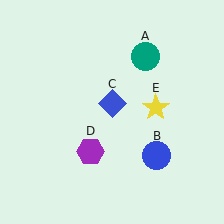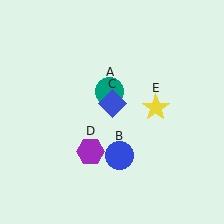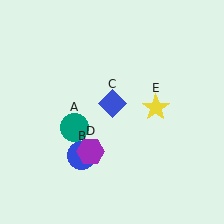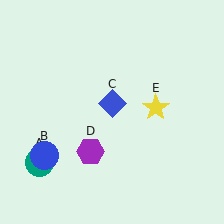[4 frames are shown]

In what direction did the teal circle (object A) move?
The teal circle (object A) moved down and to the left.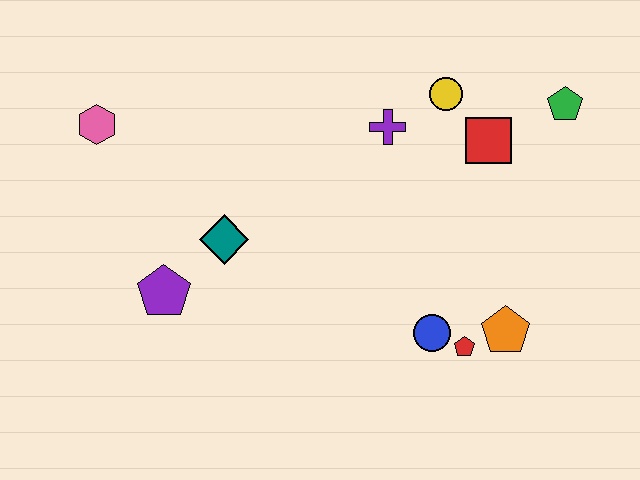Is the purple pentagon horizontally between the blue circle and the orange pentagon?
No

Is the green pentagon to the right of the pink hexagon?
Yes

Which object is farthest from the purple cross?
The pink hexagon is farthest from the purple cross.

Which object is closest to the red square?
The yellow circle is closest to the red square.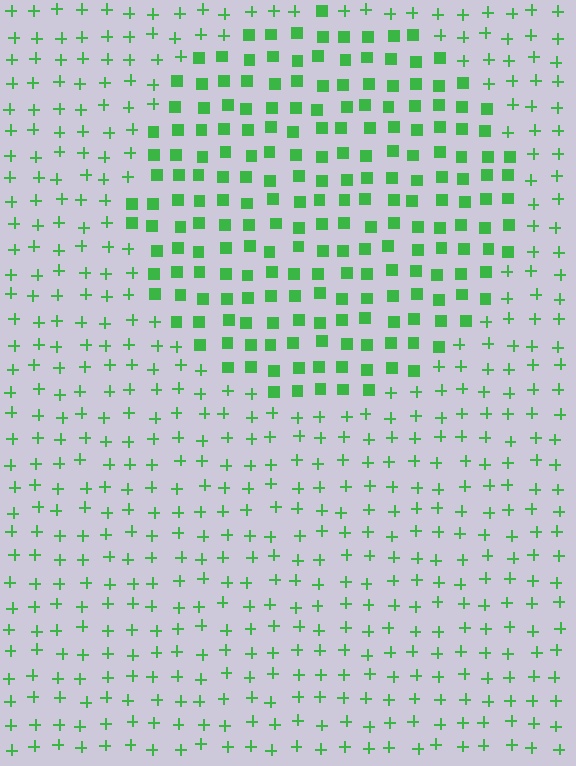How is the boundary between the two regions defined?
The boundary is defined by a change in element shape: squares inside vs. plus signs outside. All elements share the same color and spacing.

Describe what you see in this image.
The image is filled with small green elements arranged in a uniform grid. A circle-shaped region contains squares, while the surrounding area contains plus signs. The boundary is defined purely by the change in element shape.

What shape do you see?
I see a circle.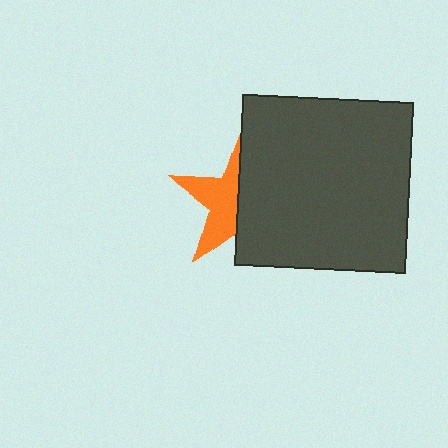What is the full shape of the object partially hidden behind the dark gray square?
The partially hidden object is an orange star.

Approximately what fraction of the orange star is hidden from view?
Roughly 55% of the orange star is hidden behind the dark gray square.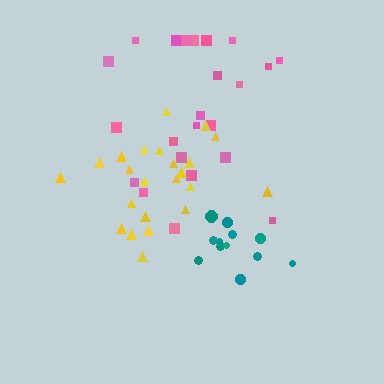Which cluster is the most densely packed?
Teal.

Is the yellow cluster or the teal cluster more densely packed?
Teal.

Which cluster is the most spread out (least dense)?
Pink.